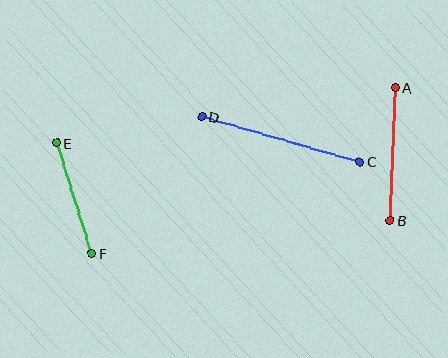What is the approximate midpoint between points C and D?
The midpoint is at approximately (281, 139) pixels.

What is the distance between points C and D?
The distance is approximately 164 pixels.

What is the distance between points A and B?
The distance is approximately 133 pixels.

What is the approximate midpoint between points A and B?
The midpoint is at approximately (392, 154) pixels.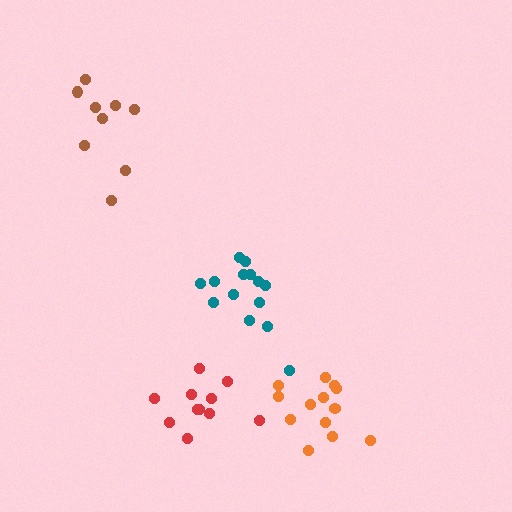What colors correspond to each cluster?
The clusters are colored: teal, brown, orange, red.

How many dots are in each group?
Group 1: 14 dots, Group 2: 9 dots, Group 3: 13 dots, Group 4: 11 dots (47 total).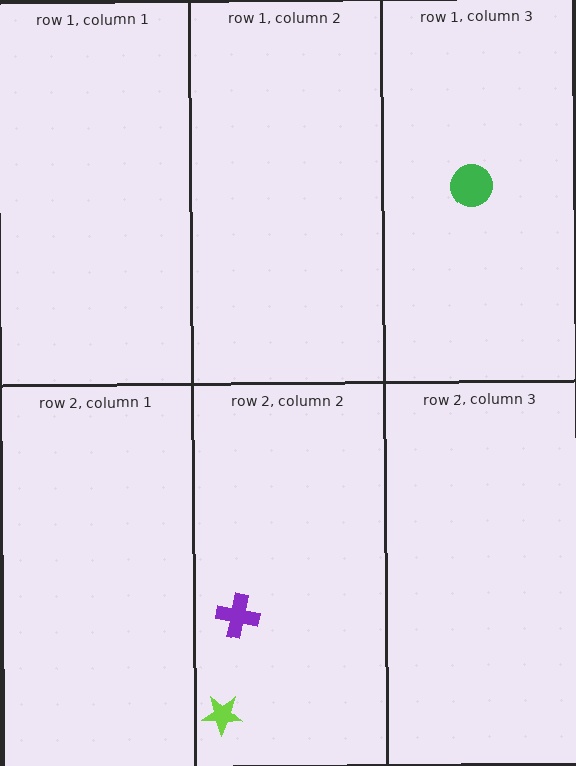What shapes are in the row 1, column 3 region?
The green circle.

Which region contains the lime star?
The row 2, column 2 region.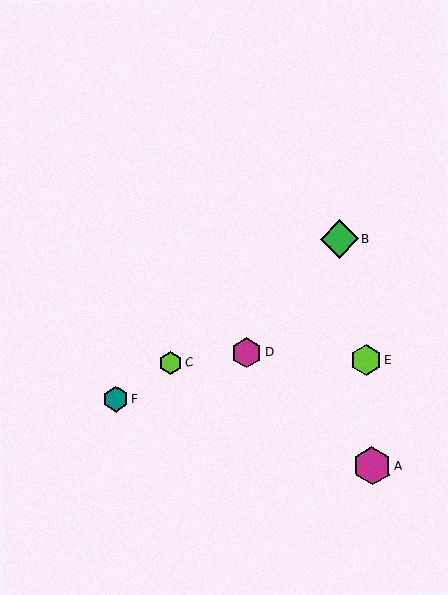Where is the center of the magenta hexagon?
The center of the magenta hexagon is at (372, 466).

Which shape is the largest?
The green diamond (labeled B) is the largest.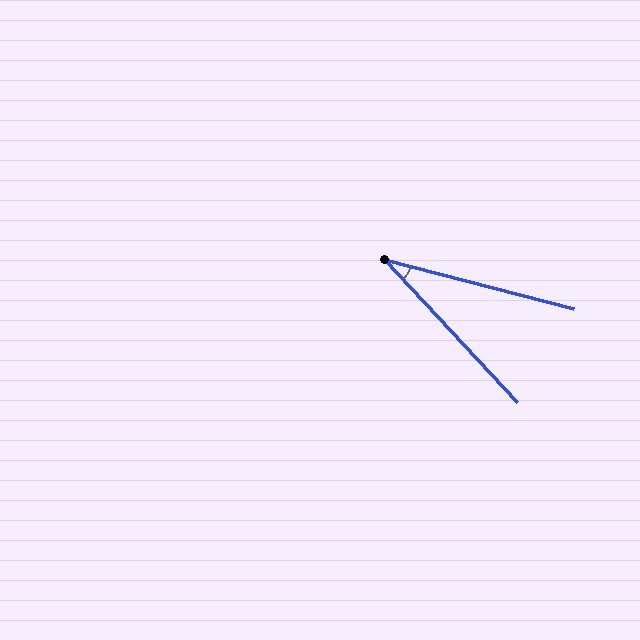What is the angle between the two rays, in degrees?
Approximately 33 degrees.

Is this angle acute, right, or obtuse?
It is acute.